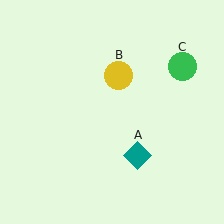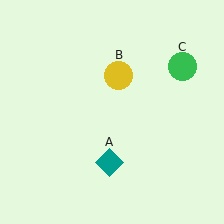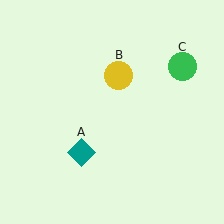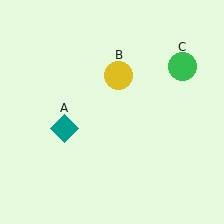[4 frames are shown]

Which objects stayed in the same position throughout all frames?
Yellow circle (object B) and green circle (object C) remained stationary.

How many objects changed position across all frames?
1 object changed position: teal diamond (object A).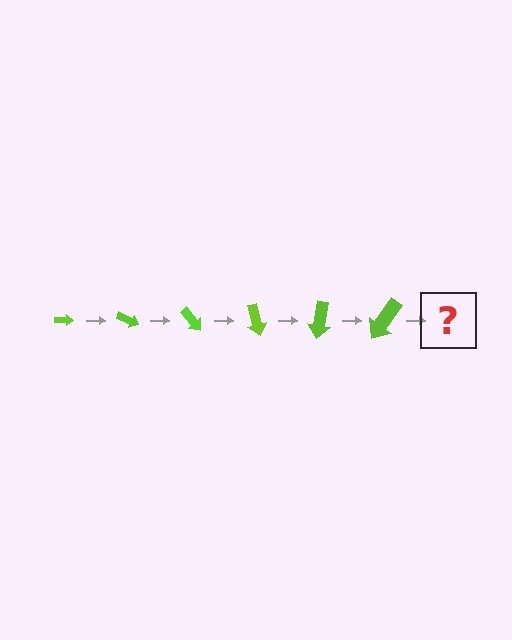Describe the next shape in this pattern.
It should be an arrow, larger than the previous one and rotated 150 degrees from the start.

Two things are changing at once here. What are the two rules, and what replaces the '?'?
The two rules are that the arrow grows larger each step and it rotates 25 degrees each step. The '?' should be an arrow, larger than the previous one and rotated 150 degrees from the start.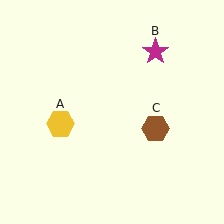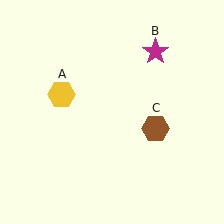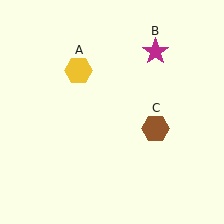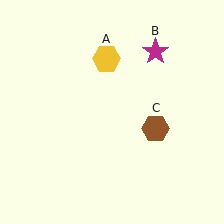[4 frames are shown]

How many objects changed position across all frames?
1 object changed position: yellow hexagon (object A).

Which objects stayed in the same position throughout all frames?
Magenta star (object B) and brown hexagon (object C) remained stationary.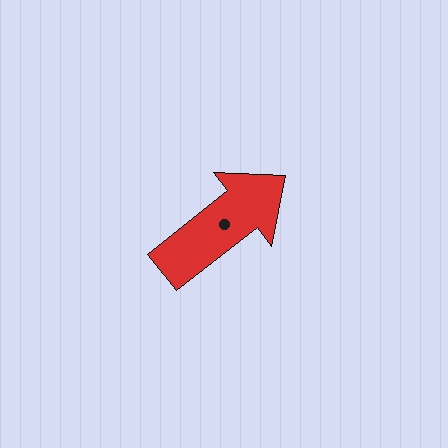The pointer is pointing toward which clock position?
Roughly 2 o'clock.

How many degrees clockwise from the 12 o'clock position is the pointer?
Approximately 52 degrees.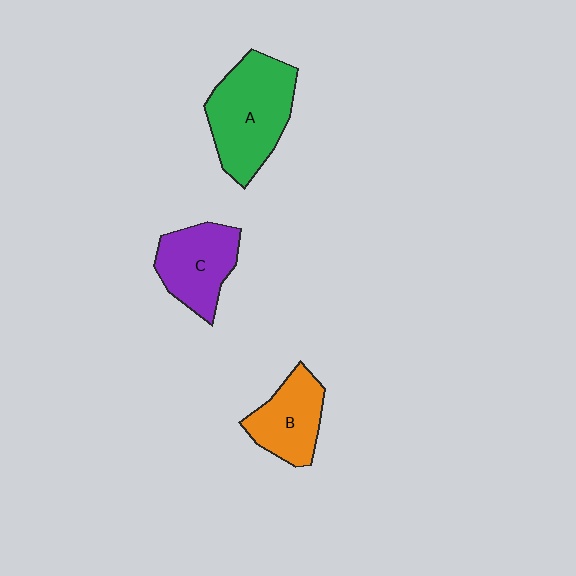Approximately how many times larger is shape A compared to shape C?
Approximately 1.4 times.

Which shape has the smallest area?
Shape B (orange).